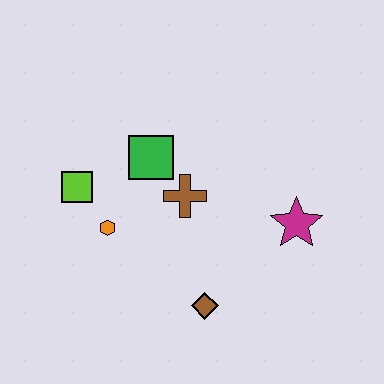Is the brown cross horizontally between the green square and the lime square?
No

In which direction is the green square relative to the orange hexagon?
The green square is above the orange hexagon.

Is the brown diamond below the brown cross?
Yes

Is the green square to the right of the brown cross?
No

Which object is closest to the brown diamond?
The brown cross is closest to the brown diamond.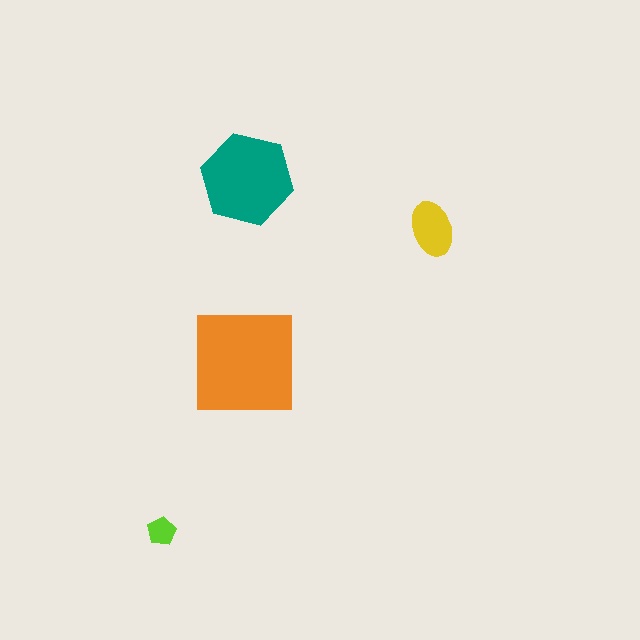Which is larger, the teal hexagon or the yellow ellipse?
The teal hexagon.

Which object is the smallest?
The lime pentagon.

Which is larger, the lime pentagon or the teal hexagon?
The teal hexagon.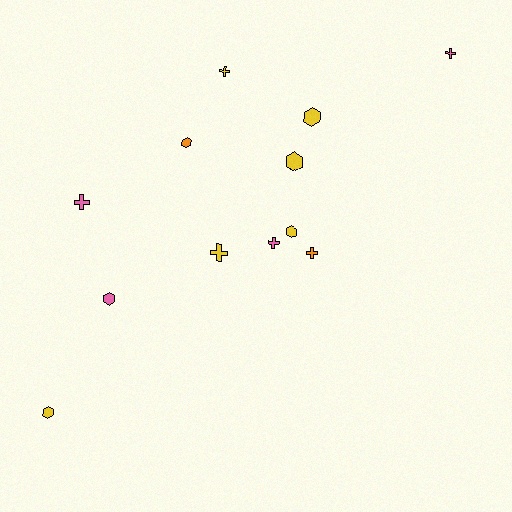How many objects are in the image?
There are 12 objects.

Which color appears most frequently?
Yellow, with 6 objects.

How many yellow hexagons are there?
There are 4 yellow hexagons.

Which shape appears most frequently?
Cross, with 6 objects.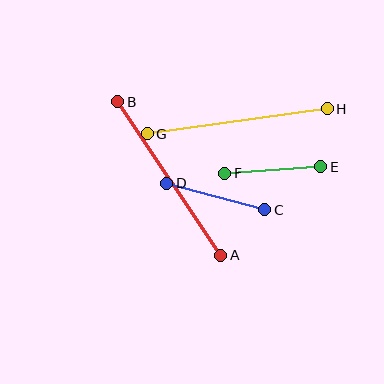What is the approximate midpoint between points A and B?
The midpoint is at approximately (169, 178) pixels.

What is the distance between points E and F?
The distance is approximately 96 pixels.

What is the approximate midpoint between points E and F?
The midpoint is at approximately (273, 170) pixels.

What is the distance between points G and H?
The distance is approximately 182 pixels.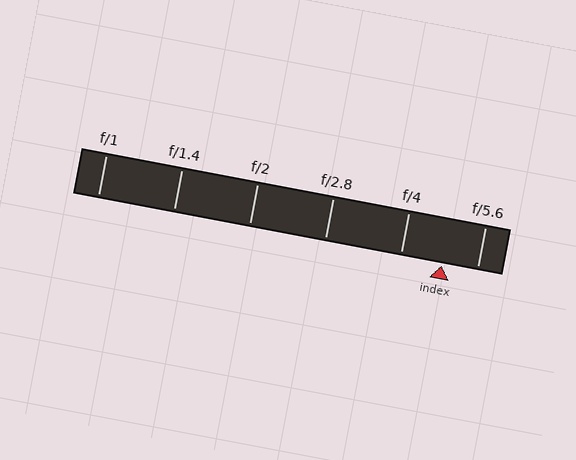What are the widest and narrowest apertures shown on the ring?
The widest aperture shown is f/1 and the narrowest is f/5.6.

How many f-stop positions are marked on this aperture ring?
There are 6 f-stop positions marked.